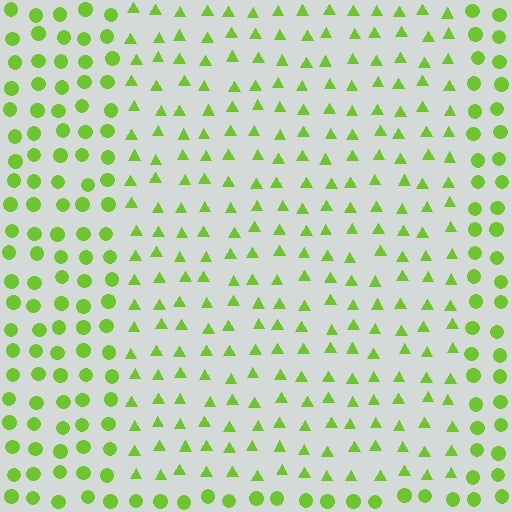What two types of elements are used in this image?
The image uses triangles inside the rectangle region and circles outside it.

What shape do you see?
I see a rectangle.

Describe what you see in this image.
The image is filled with small lime elements arranged in a uniform grid. A rectangle-shaped region contains triangles, while the surrounding area contains circles. The boundary is defined purely by the change in element shape.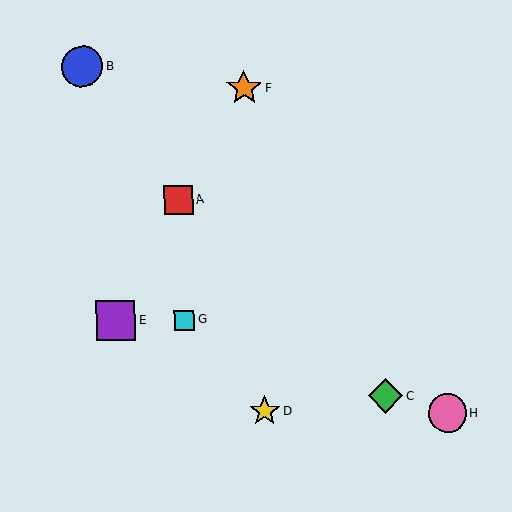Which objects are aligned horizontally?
Objects E, G are aligned horizontally.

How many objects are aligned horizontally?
2 objects (E, G) are aligned horizontally.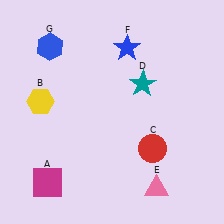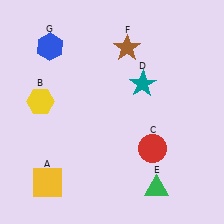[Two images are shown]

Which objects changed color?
A changed from magenta to yellow. E changed from pink to green. F changed from blue to brown.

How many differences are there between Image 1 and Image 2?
There are 3 differences between the two images.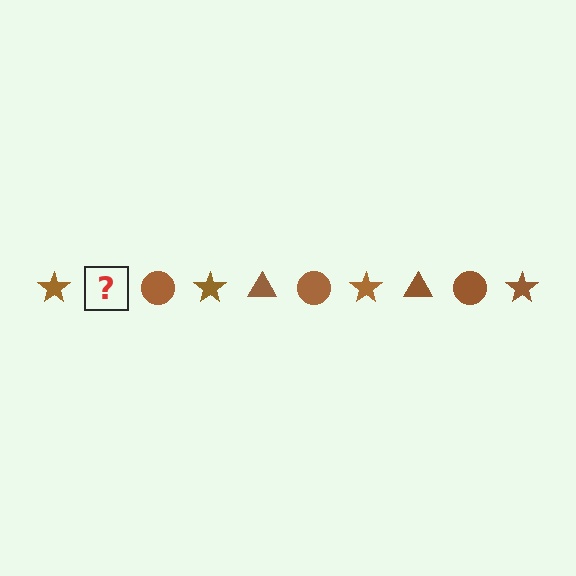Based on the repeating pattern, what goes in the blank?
The blank should be a brown triangle.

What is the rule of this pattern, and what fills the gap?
The rule is that the pattern cycles through star, triangle, circle shapes in brown. The gap should be filled with a brown triangle.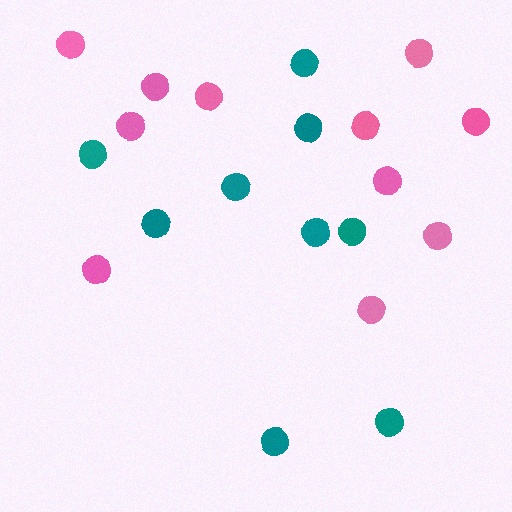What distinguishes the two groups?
There are 2 groups: one group of pink circles (11) and one group of teal circles (9).